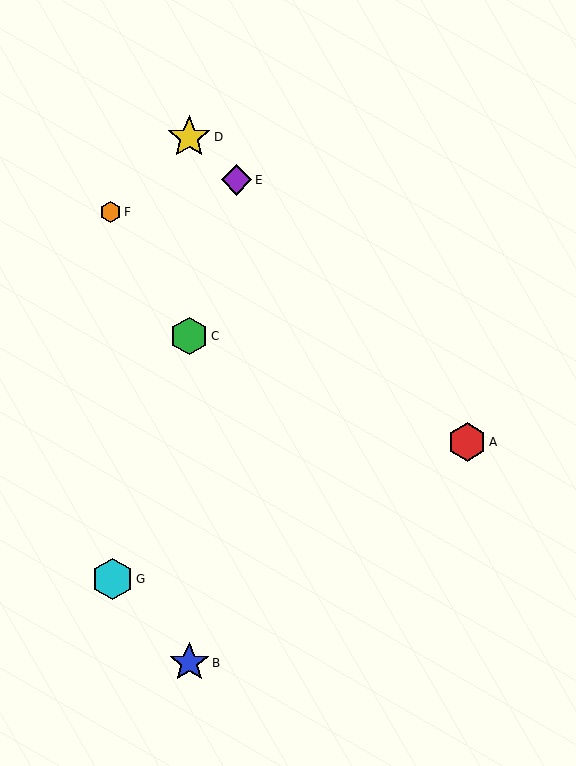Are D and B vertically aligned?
Yes, both are at x≈189.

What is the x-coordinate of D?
Object D is at x≈189.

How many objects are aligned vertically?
3 objects (B, C, D) are aligned vertically.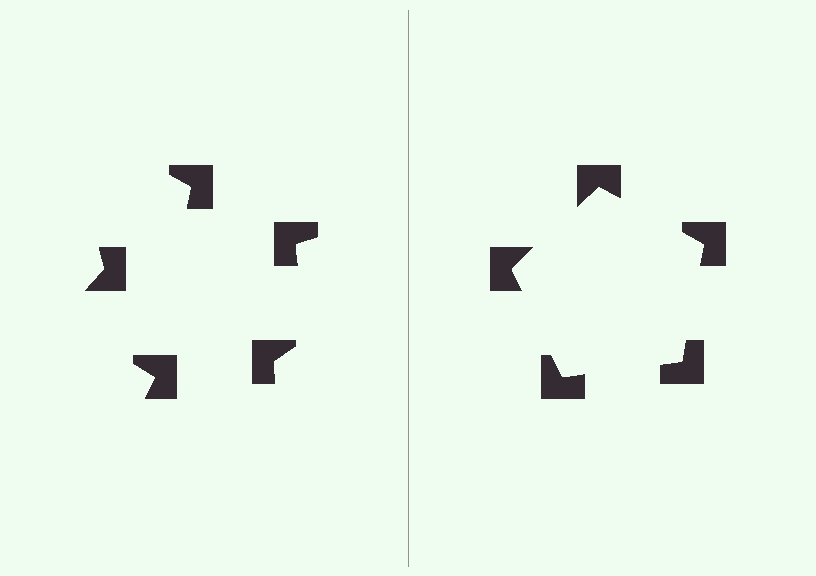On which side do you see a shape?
An illusory pentagon appears on the right side. On the left side the wedge cuts are rotated, so no coherent shape forms.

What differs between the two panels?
The notched squares are positioned identically on both sides; only the wedge orientations differ. On the right they align to a pentagon; on the left they are misaligned.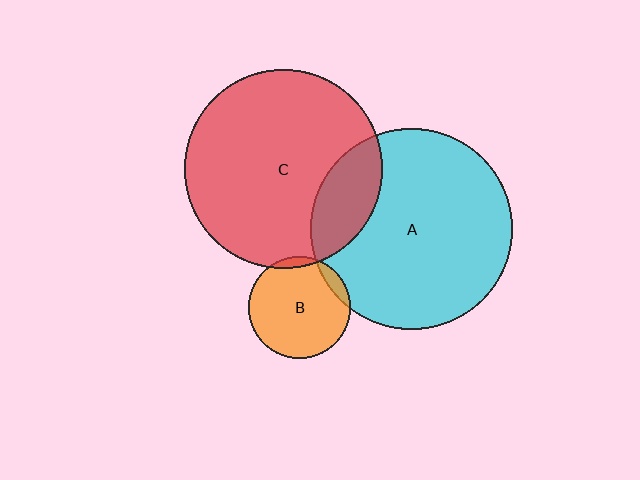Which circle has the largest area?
Circle A (cyan).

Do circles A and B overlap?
Yes.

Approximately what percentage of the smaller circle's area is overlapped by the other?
Approximately 10%.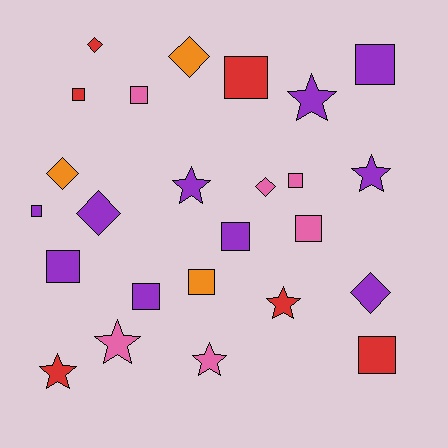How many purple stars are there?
There are 3 purple stars.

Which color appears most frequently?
Purple, with 10 objects.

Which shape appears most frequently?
Square, with 12 objects.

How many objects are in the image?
There are 25 objects.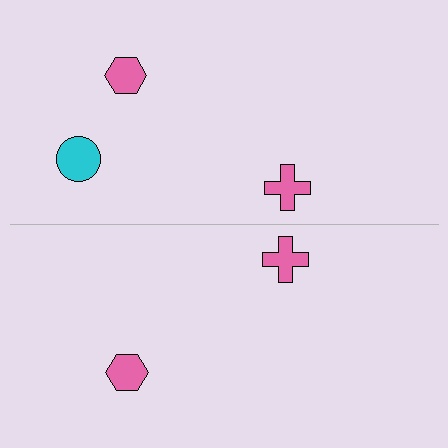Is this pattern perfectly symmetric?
No, the pattern is not perfectly symmetric. A cyan circle is missing from the bottom side.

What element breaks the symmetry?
A cyan circle is missing from the bottom side.